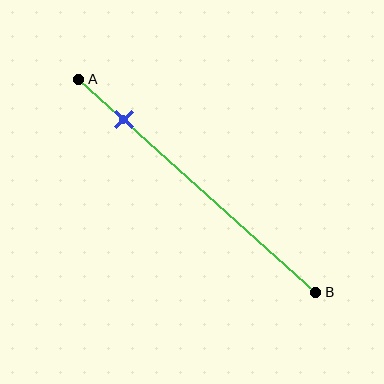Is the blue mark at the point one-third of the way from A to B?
No, the mark is at about 20% from A, not at the 33% one-third point.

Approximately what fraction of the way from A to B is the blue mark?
The blue mark is approximately 20% of the way from A to B.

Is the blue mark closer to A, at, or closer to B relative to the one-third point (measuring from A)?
The blue mark is closer to point A than the one-third point of segment AB.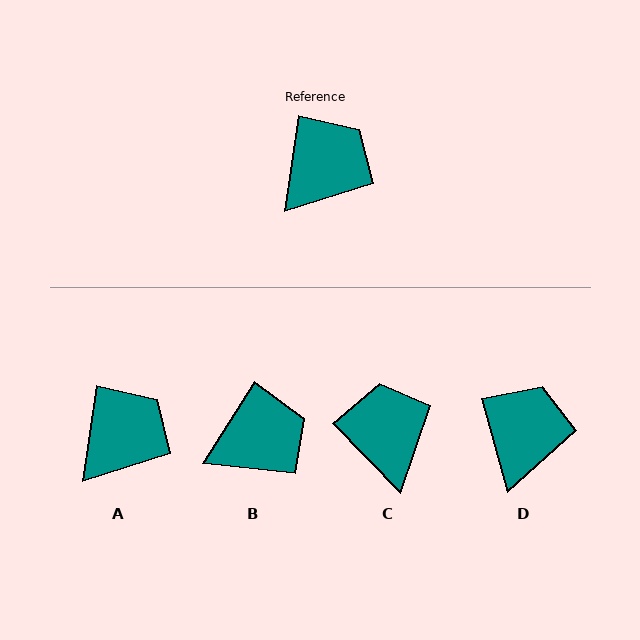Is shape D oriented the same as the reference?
No, it is off by about 24 degrees.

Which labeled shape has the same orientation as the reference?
A.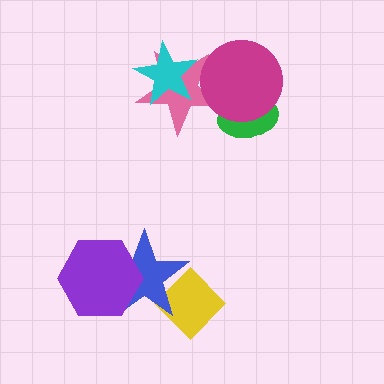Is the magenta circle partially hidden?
No, no other shape covers it.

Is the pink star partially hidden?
Yes, it is partially covered by another shape.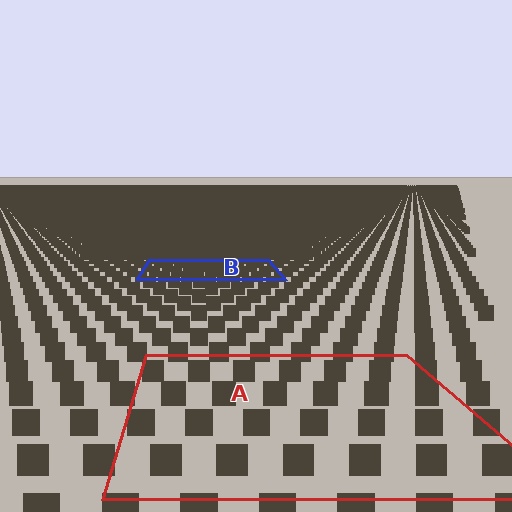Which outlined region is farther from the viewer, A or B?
Region B is farther from the viewer — the texture elements inside it appear smaller and more densely packed.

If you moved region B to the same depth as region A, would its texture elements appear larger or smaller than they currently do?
They would appear larger. At a closer depth, the same texture elements are projected at a bigger on-screen size.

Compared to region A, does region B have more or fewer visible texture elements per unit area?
Region B has more texture elements per unit area — they are packed more densely because it is farther away.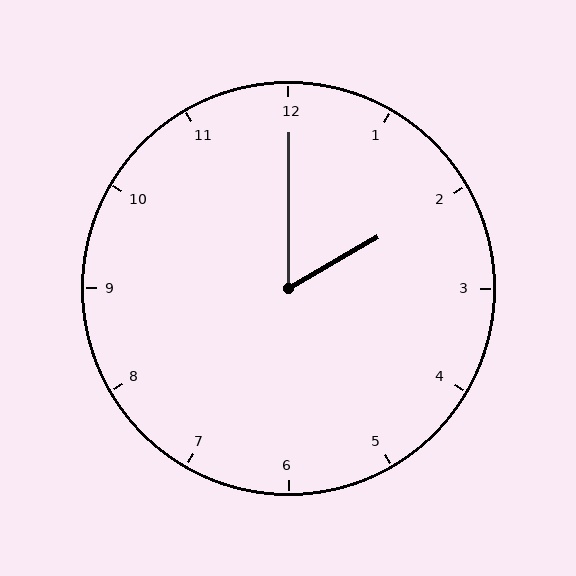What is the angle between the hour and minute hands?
Approximately 60 degrees.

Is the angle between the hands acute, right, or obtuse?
It is acute.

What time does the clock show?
2:00.